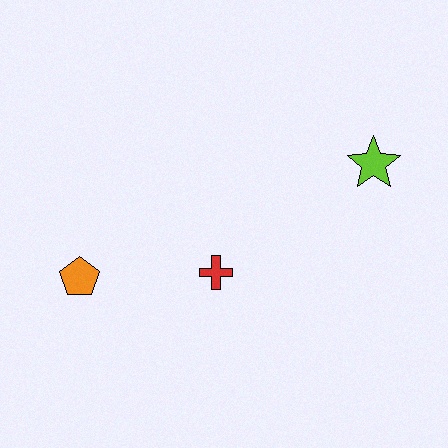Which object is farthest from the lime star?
The orange pentagon is farthest from the lime star.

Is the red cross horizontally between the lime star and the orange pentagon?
Yes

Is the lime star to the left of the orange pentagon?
No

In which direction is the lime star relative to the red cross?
The lime star is to the right of the red cross.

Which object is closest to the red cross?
The orange pentagon is closest to the red cross.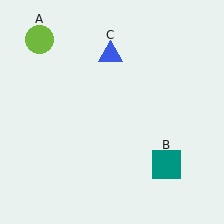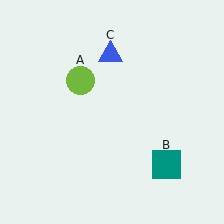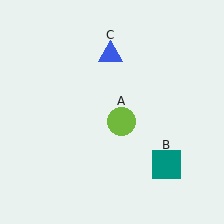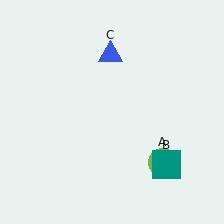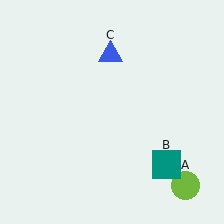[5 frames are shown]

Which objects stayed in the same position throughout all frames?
Teal square (object B) and blue triangle (object C) remained stationary.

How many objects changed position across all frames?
1 object changed position: lime circle (object A).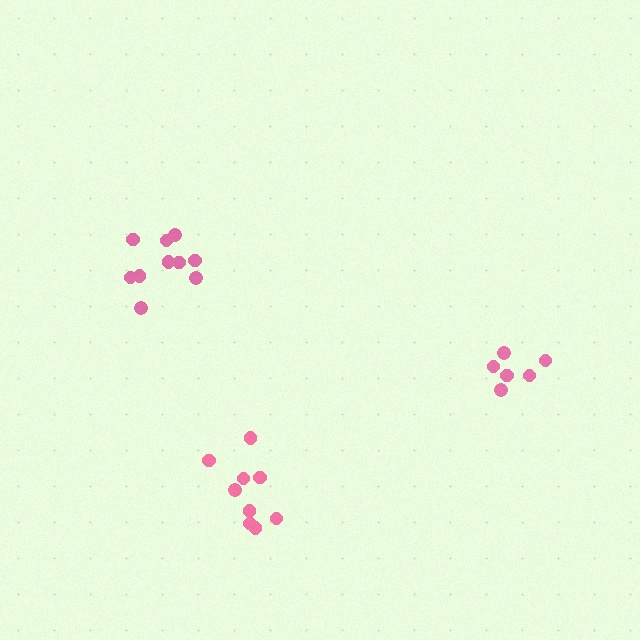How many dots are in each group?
Group 1: 10 dots, Group 2: 9 dots, Group 3: 6 dots (25 total).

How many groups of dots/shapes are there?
There are 3 groups.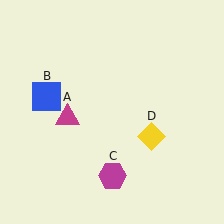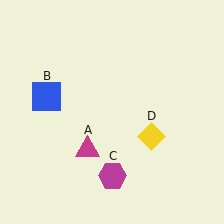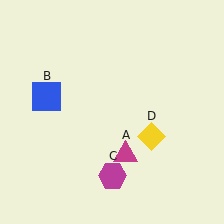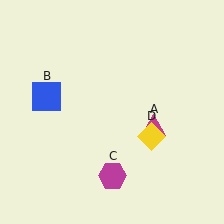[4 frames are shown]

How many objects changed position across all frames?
1 object changed position: magenta triangle (object A).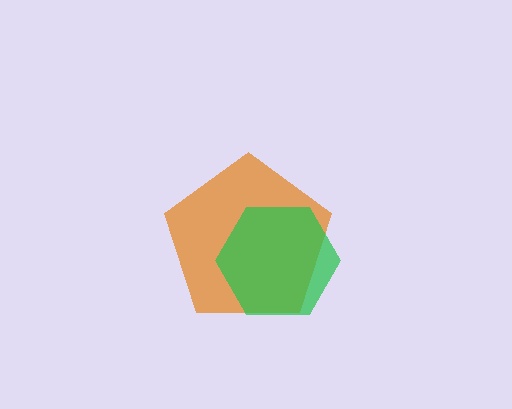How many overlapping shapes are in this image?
There are 2 overlapping shapes in the image.